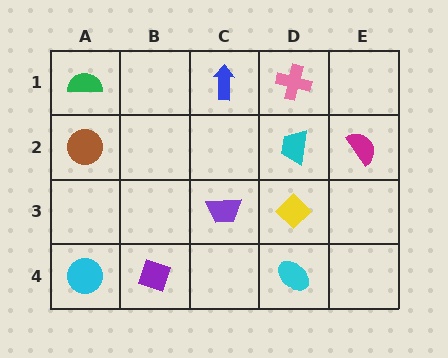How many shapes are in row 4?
3 shapes.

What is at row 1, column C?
A blue arrow.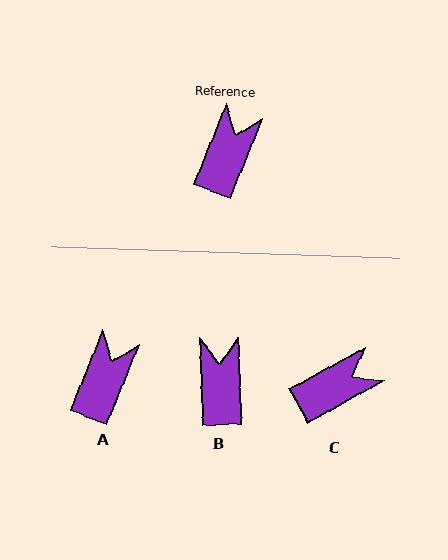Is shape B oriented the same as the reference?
No, it is off by about 24 degrees.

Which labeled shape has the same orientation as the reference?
A.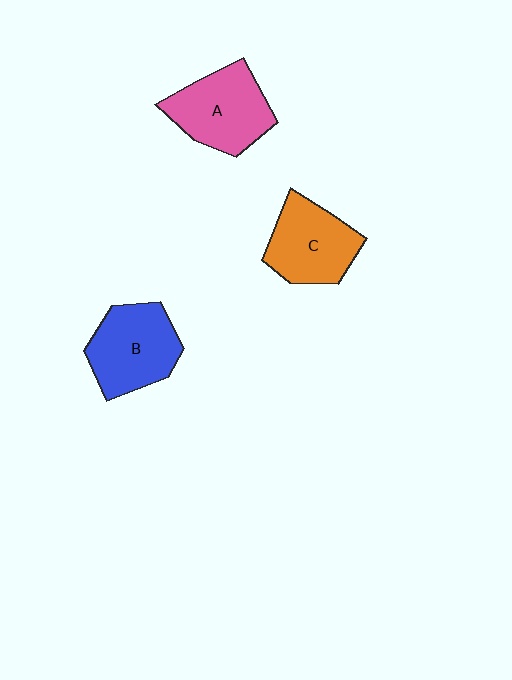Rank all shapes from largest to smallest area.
From largest to smallest: A (pink), B (blue), C (orange).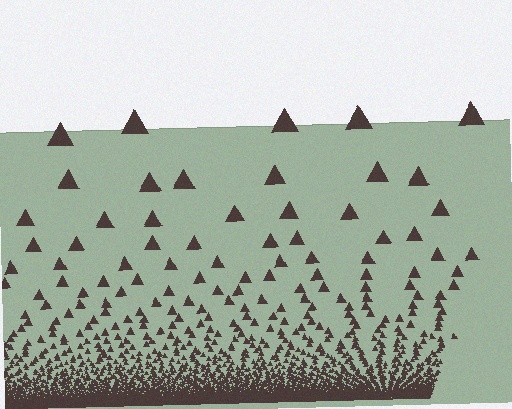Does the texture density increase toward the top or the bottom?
Density increases toward the bottom.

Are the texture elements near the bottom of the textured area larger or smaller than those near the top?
Smaller. The gradient is inverted — elements near the bottom are smaller and denser.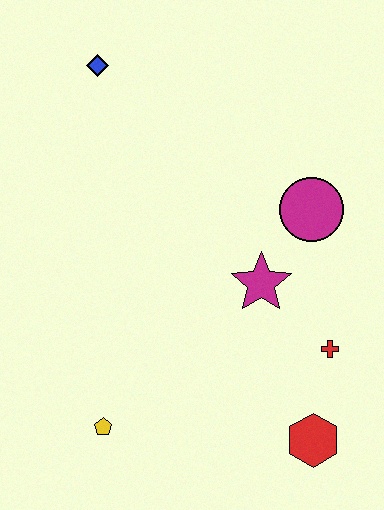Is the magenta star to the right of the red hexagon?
No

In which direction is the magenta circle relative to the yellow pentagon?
The magenta circle is above the yellow pentagon.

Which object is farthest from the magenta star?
The blue diamond is farthest from the magenta star.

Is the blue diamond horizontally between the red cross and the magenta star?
No